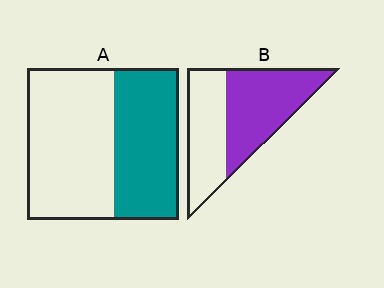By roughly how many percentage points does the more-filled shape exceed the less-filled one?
By roughly 15 percentage points (B over A).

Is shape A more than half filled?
No.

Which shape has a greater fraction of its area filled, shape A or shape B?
Shape B.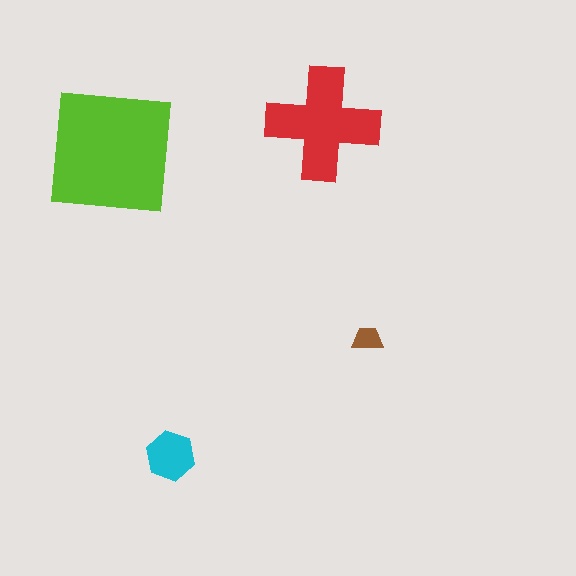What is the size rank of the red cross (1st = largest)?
2nd.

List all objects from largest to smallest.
The lime square, the red cross, the cyan hexagon, the brown trapezoid.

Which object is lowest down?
The cyan hexagon is bottommost.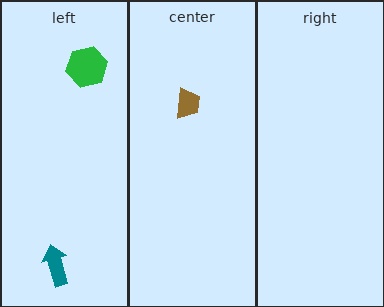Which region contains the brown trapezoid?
The center region.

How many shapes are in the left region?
2.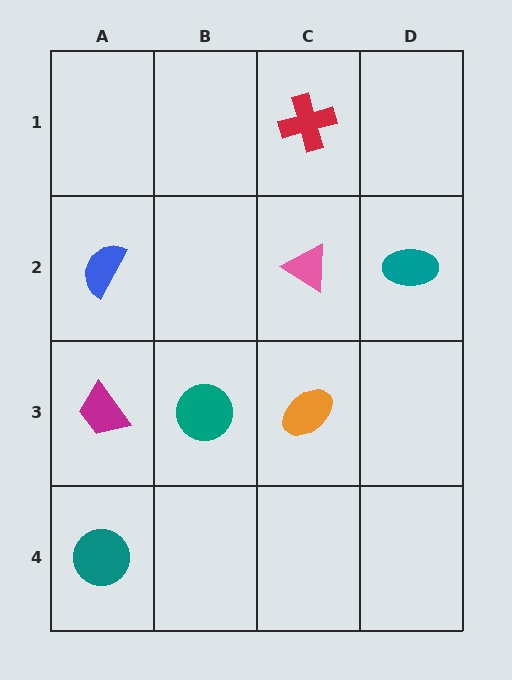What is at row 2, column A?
A blue semicircle.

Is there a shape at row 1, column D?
No, that cell is empty.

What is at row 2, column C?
A pink triangle.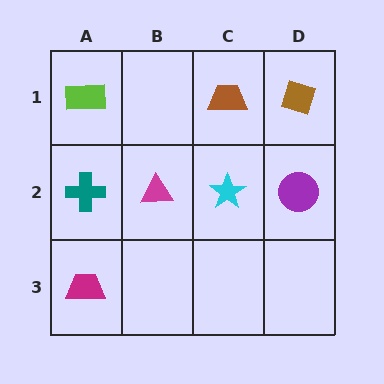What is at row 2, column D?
A purple circle.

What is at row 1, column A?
A lime rectangle.